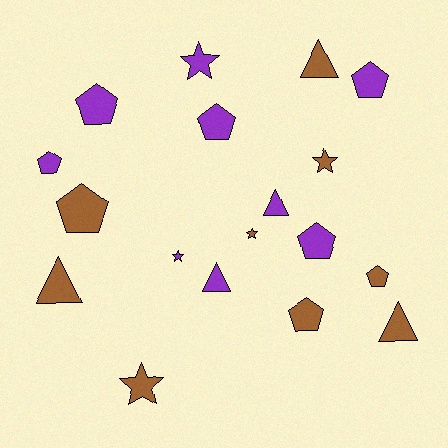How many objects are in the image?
There are 18 objects.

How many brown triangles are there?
There are 3 brown triangles.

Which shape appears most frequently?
Pentagon, with 8 objects.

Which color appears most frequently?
Purple, with 9 objects.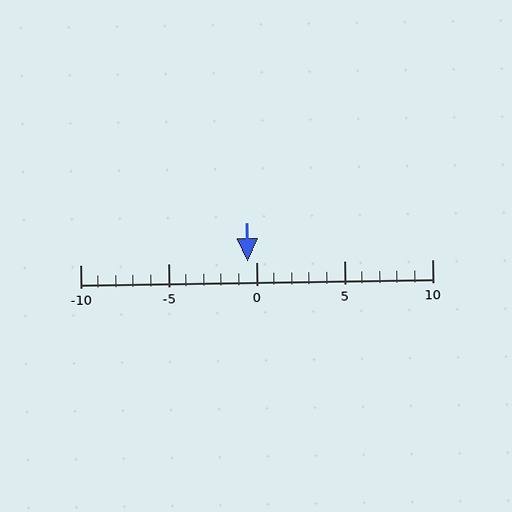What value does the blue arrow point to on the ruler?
The blue arrow points to approximately 0.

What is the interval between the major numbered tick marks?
The major tick marks are spaced 5 units apart.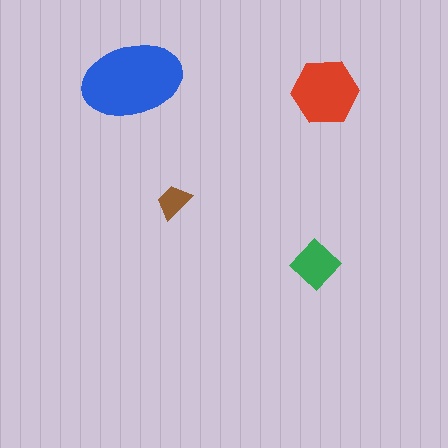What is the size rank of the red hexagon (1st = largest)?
2nd.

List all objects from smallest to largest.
The brown trapezoid, the green diamond, the red hexagon, the blue ellipse.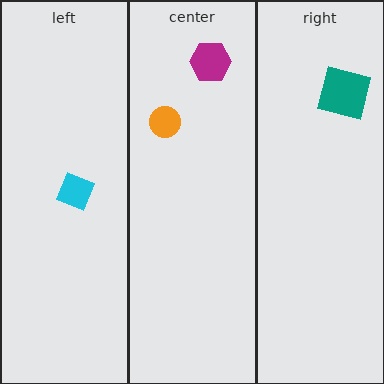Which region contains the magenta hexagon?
The center region.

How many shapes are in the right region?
1.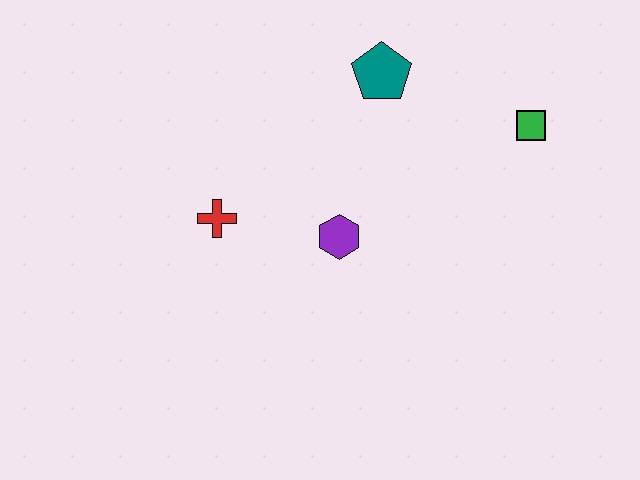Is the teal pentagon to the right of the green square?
No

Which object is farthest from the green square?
The red cross is farthest from the green square.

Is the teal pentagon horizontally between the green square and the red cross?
Yes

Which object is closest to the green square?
The teal pentagon is closest to the green square.